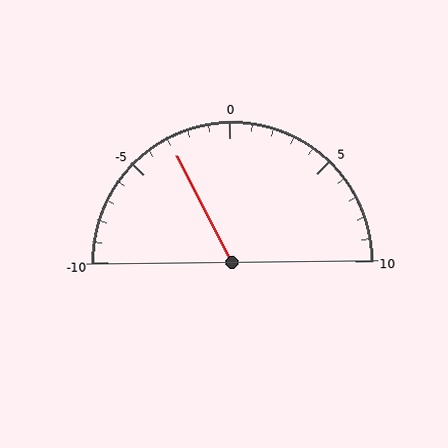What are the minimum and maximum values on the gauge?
The gauge ranges from -10 to 10.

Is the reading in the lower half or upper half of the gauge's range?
The reading is in the lower half of the range (-10 to 10).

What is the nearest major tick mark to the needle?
The nearest major tick mark is -5.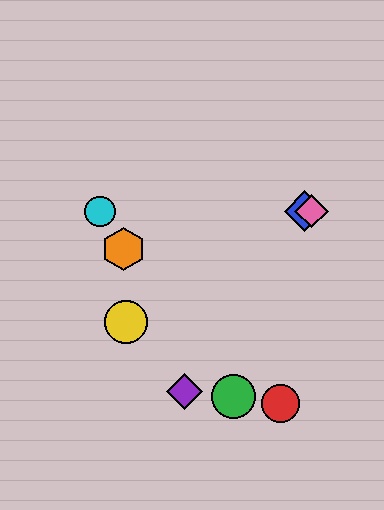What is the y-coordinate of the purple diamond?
The purple diamond is at y≈392.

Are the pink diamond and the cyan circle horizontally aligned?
Yes, both are at y≈211.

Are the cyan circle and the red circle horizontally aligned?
No, the cyan circle is at y≈211 and the red circle is at y≈403.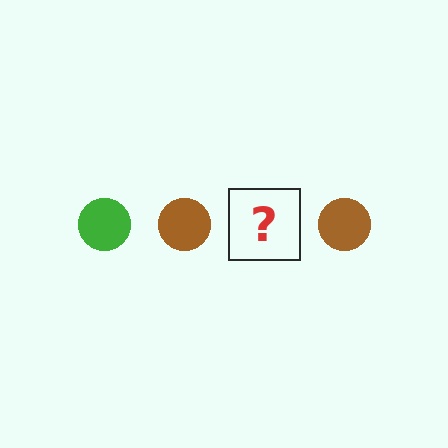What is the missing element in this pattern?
The missing element is a green circle.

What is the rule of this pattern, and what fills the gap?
The rule is that the pattern cycles through green, brown circles. The gap should be filled with a green circle.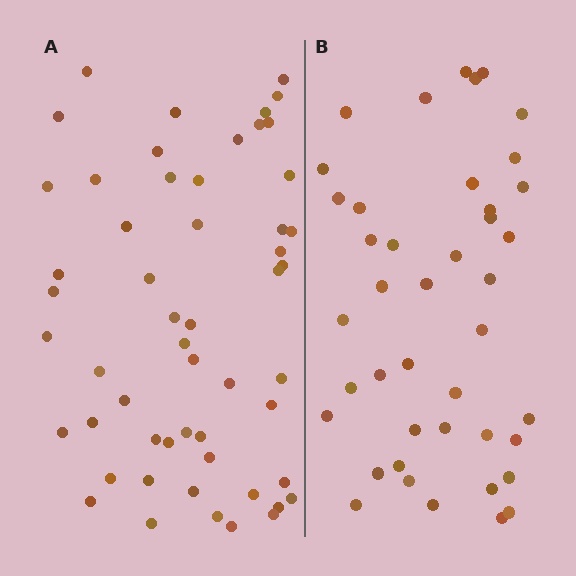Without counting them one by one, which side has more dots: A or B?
Region A (the left region) has more dots.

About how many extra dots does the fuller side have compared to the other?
Region A has roughly 12 or so more dots than region B.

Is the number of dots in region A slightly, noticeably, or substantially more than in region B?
Region A has noticeably more, but not dramatically so. The ratio is roughly 1.3 to 1.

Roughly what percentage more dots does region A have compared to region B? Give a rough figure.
About 30% more.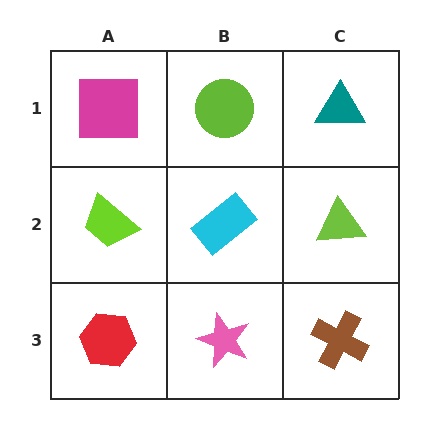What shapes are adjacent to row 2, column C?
A teal triangle (row 1, column C), a brown cross (row 3, column C), a cyan rectangle (row 2, column B).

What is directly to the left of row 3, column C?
A pink star.